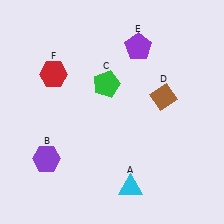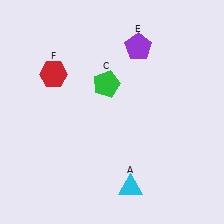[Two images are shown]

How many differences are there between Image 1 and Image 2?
There are 2 differences between the two images.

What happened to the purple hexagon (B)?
The purple hexagon (B) was removed in Image 2. It was in the bottom-left area of Image 1.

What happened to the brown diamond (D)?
The brown diamond (D) was removed in Image 2. It was in the top-right area of Image 1.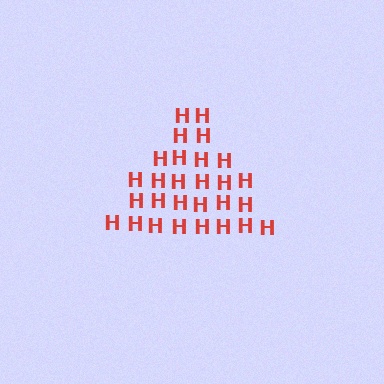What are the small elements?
The small elements are letter H's.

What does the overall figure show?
The overall figure shows a triangle.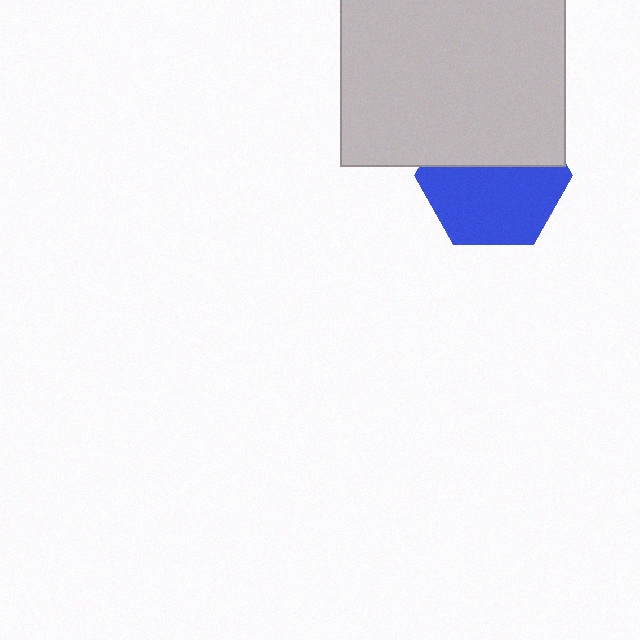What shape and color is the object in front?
The object in front is a light gray square.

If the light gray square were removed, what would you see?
You would see the complete blue hexagon.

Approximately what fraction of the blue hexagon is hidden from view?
Roughly 42% of the blue hexagon is hidden behind the light gray square.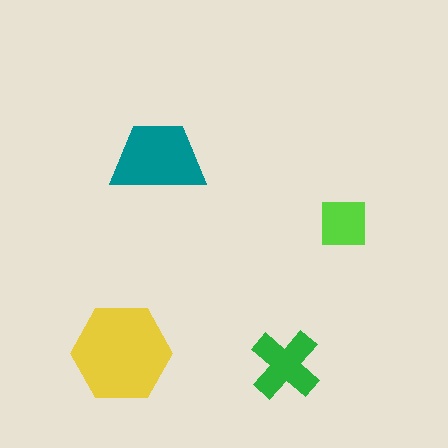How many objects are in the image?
There are 4 objects in the image.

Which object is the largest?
The yellow hexagon.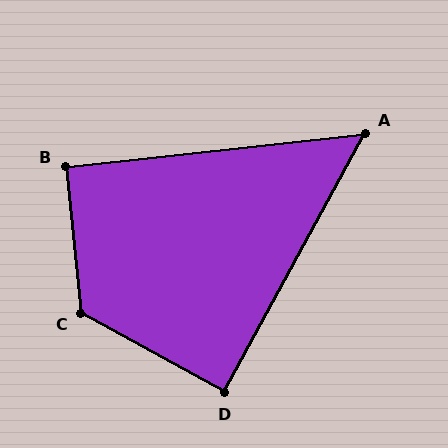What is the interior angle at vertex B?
Approximately 90 degrees (approximately right).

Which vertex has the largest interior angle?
C, at approximately 125 degrees.